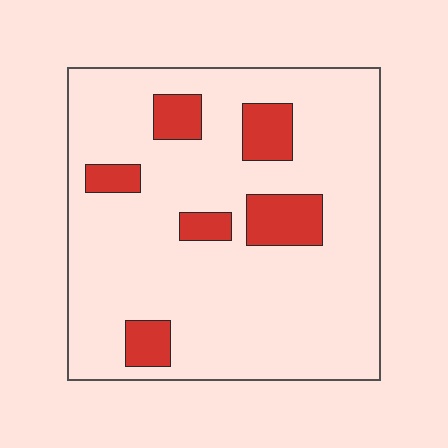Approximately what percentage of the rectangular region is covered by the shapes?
Approximately 15%.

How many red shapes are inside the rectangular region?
6.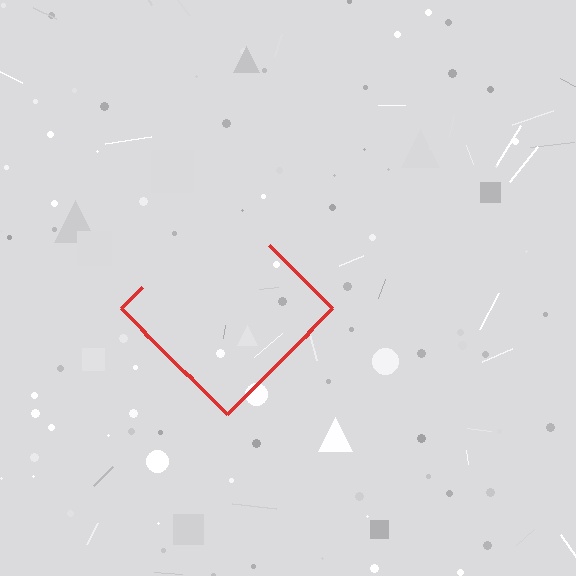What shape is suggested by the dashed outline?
The dashed outline suggests a diamond.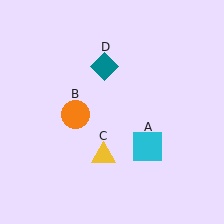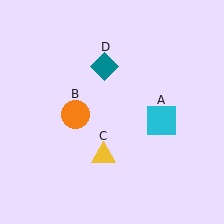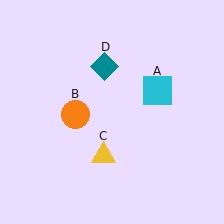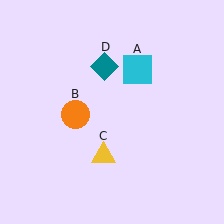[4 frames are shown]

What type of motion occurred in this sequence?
The cyan square (object A) rotated counterclockwise around the center of the scene.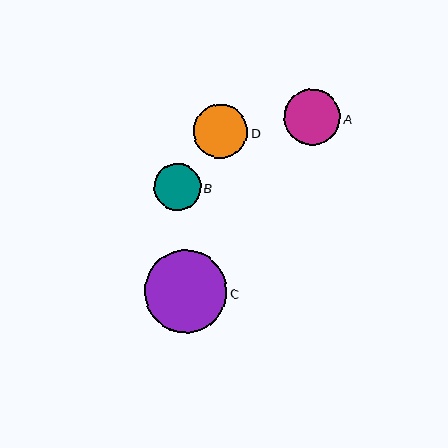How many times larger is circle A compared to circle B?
Circle A is approximately 1.2 times the size of circle B.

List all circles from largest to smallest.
From largest to smallest: C, A, D, B.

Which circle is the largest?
Circle C is the largest with a size of approximately 82 pixels.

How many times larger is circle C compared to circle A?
Circle C is approximately 1.5 times the size of circle A.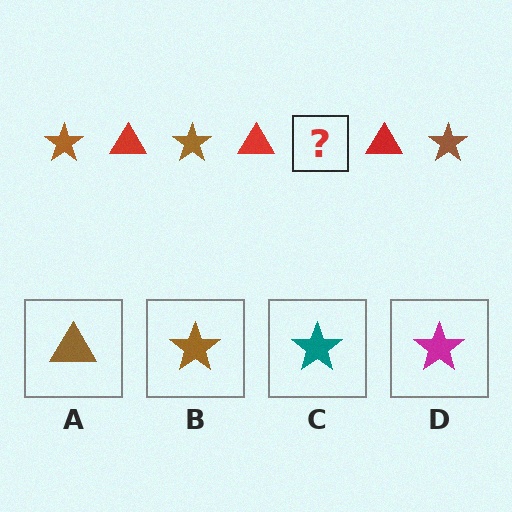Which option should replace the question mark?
Option B.